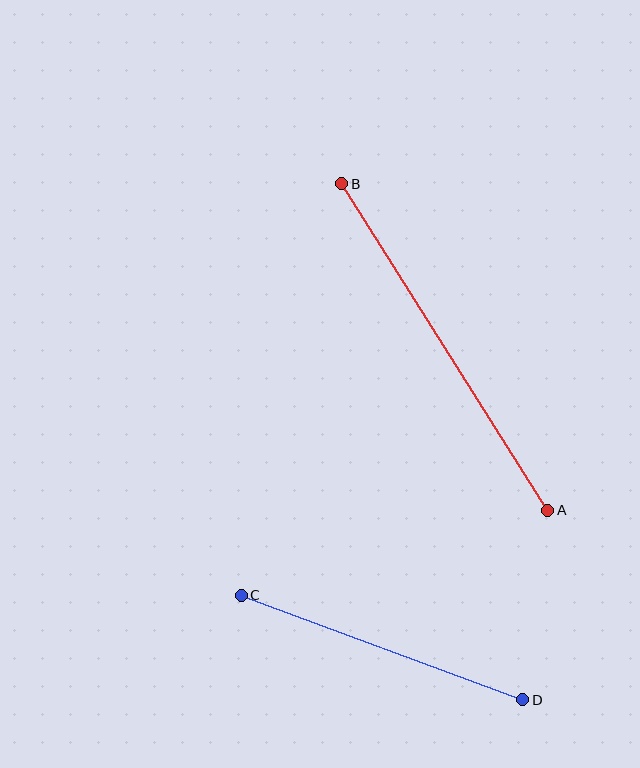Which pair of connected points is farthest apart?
Points A and B are farthest apart.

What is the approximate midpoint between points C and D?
The midpoint is at approximately (382, 647) pixels.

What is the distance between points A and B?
The distance is approximately 386 pixels.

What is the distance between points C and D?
The distance is approximately 300 pixels.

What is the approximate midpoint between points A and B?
The midpoint is at approximately (445, 347) pixels.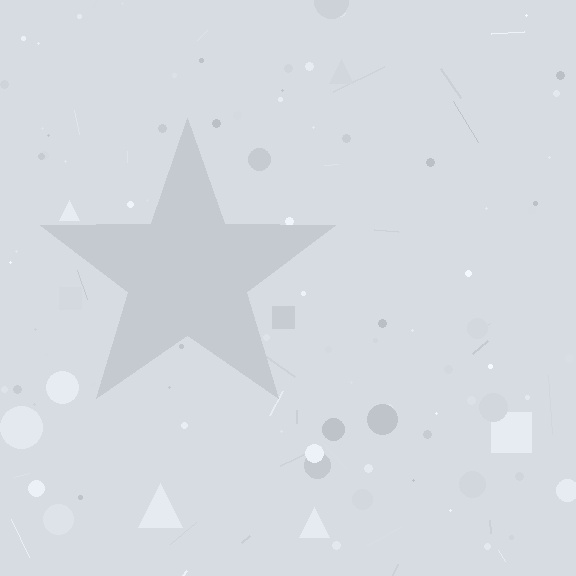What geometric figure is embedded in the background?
A star is embedded in the background.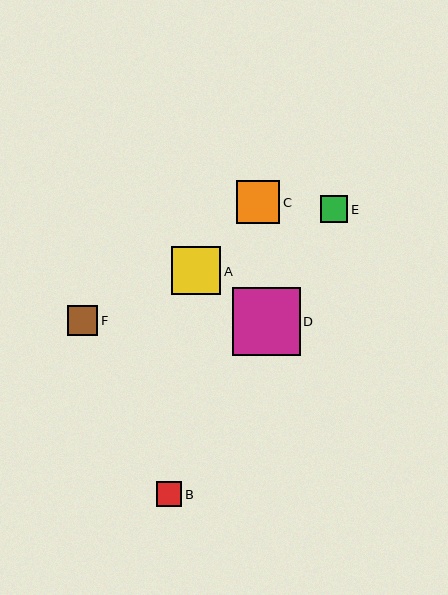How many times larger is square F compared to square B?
Square F is approximately 1.2 times the size of square B.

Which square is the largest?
Square D is the largest with a size of approximately 67 pixels.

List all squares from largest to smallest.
From largest to smallest: D, A, C, F, E, B.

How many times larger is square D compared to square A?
Square D is approximately 1.4 times the size of square A.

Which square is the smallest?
Square B is the smallest with a size of approximately 25 pixels.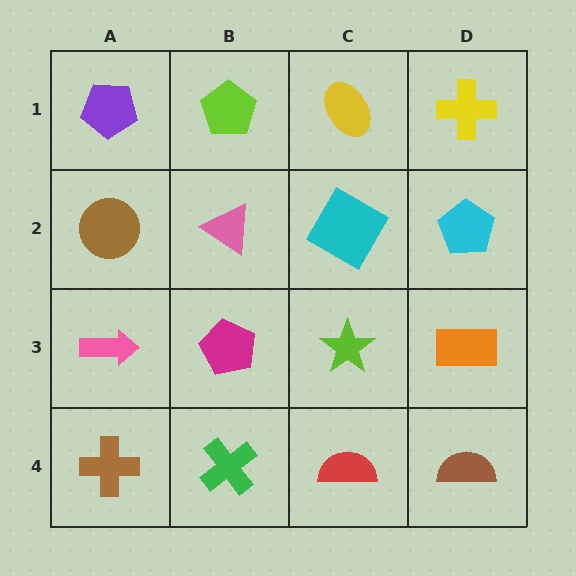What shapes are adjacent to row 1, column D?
A cyan pentagon (row 2, column D), a yellow ellipse (row 1, column C).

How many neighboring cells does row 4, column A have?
2.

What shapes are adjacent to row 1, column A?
A brown circle (row 2, column A), a lime pentagon (row 1, column B).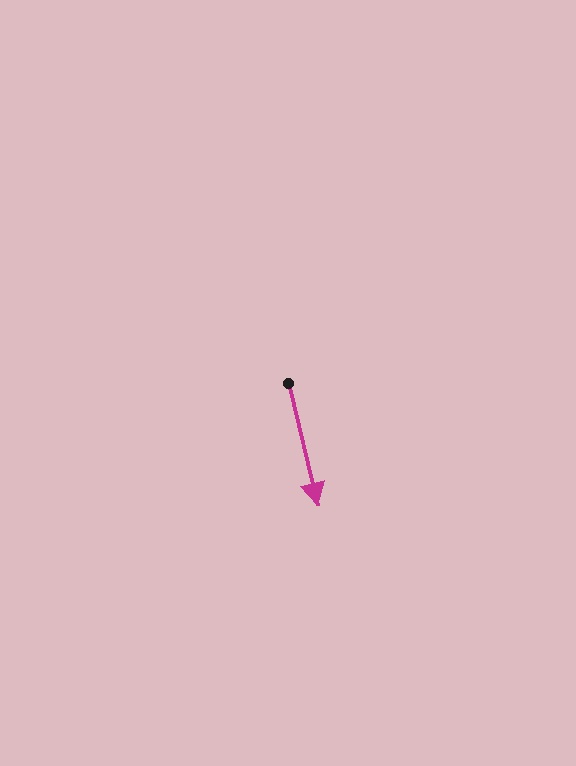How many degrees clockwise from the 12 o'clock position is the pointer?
Approximately 166 degrees.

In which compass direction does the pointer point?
South.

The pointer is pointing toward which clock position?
Roughly 6 o'clock.